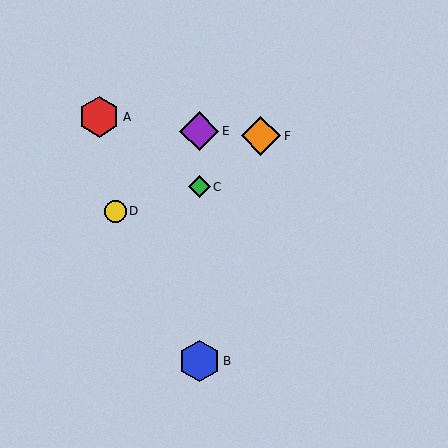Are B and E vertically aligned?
Yes, both are at x≈199.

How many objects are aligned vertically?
3 objects (B, C, E) are aligned vertically.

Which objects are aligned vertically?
Objects B, C, E are aligned vertically.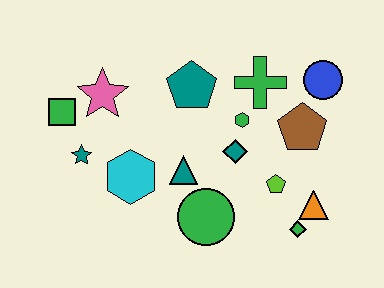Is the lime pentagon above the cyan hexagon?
No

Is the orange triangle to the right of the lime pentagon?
Yes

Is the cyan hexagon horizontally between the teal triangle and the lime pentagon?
No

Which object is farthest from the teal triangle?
The blue circle is farthest from the teal triangle.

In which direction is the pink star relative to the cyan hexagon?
The pink star is above the cyan hexagon.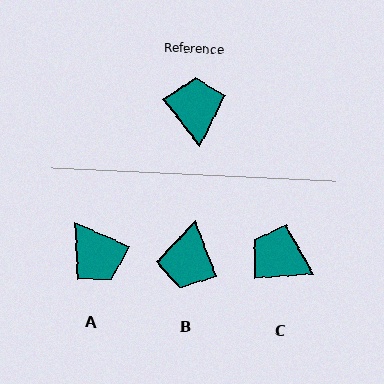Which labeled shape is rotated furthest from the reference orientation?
B, about 163 degrees away.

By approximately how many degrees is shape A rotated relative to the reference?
Approximately 151 degrees clockwise.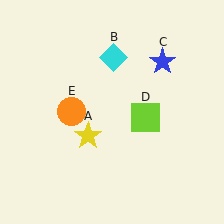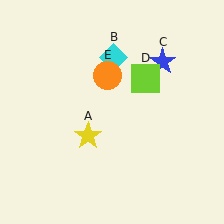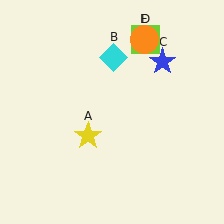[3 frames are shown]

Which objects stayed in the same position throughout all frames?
Yellow star (object A) and cyan diamond (object B) and blue star (object C) remained stationary.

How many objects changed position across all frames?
2 objects changed position: lime square (object D), orange circle (object E).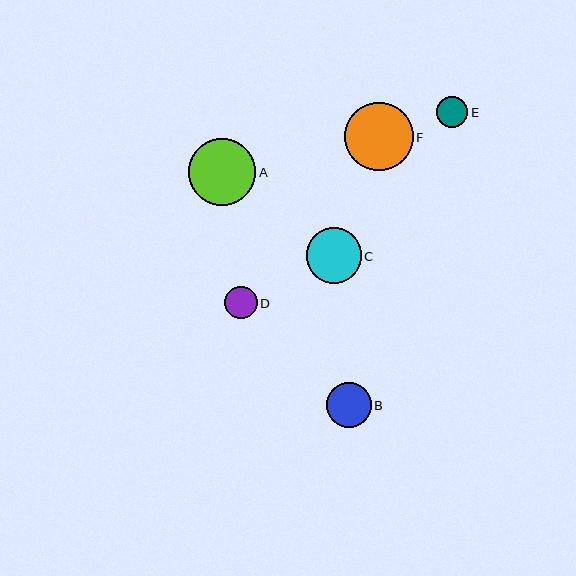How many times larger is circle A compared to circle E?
Circle A is approximately 2.1 times the size of circle E.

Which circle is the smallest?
Circle E is the smallest with a size of approximately 31 pixels.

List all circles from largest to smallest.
From largest to smallest: F, A, C, B, D, E.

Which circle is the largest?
Circle F is the largest with a size of approximately 68 pixels.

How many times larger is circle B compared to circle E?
Circle B is approximately 1.4 times the size of circle E.